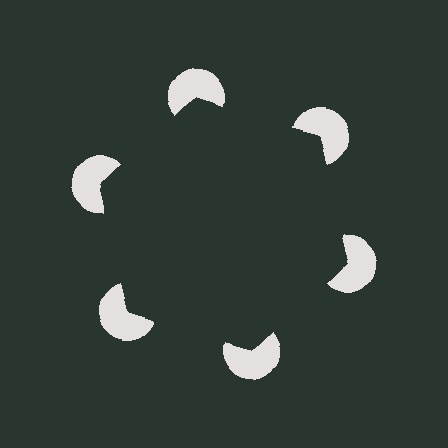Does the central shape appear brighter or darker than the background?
It typically appears slightly darker than the background, even though no actual brightness change is drawn.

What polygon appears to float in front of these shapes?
An illusory hexagon — its edges are inferred from the aligned wedge cuts in the pac-man discs, not physically drawn.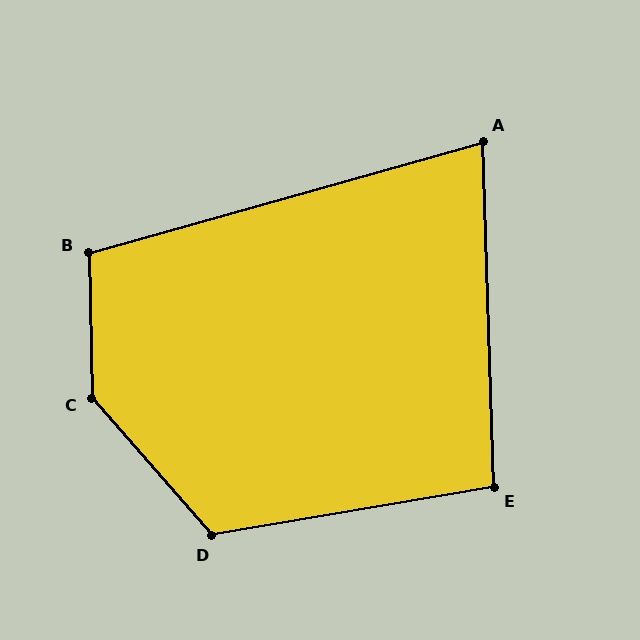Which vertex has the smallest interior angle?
A, at approximately 76 degrees.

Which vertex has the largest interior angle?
C, at approximately 140 degrees.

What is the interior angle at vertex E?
Approximately 98 degrees (obtuse).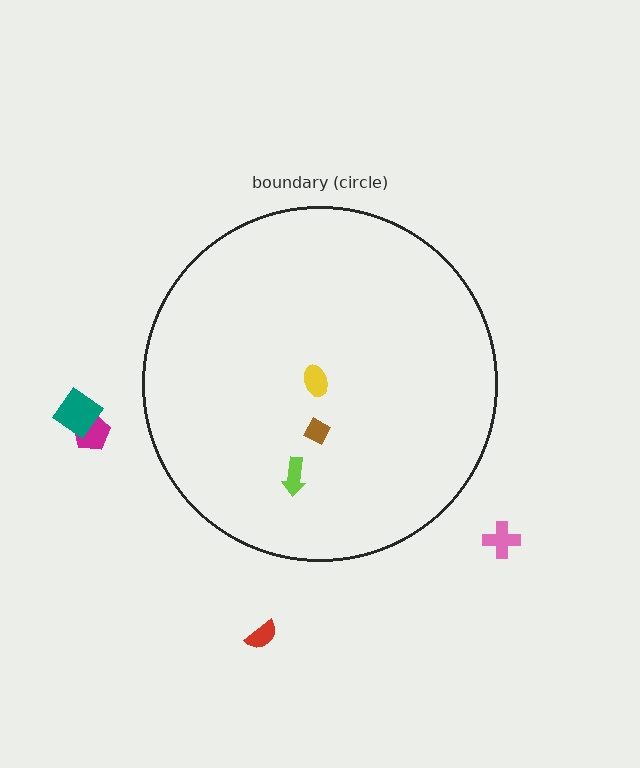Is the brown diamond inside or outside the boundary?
Inside.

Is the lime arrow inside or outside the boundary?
Inside.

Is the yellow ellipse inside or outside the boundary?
Inside.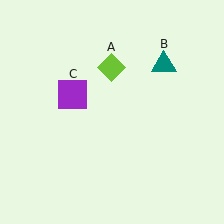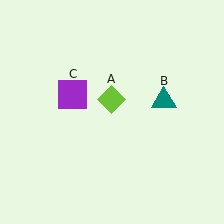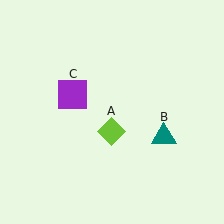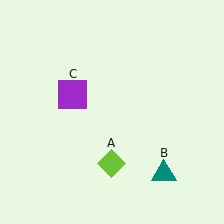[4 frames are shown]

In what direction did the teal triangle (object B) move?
The teal triangle (object B) moved down.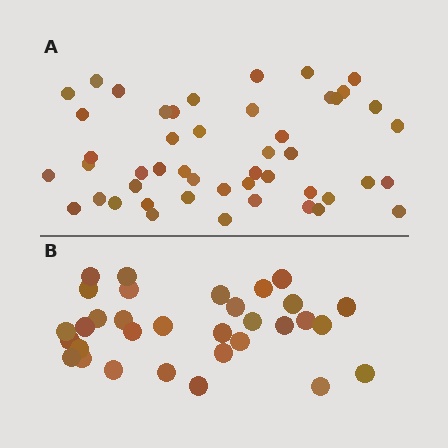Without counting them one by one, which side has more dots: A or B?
Region A (the top region) has more dots.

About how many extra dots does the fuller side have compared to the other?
Region A has approximately 15 more dots than region B.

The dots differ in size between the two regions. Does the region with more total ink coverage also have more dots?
No. Region B has more total ink coverage because its dots are larger, but region A actually contains more individual dots. Total area can be misleading — the number of items is what matters here.